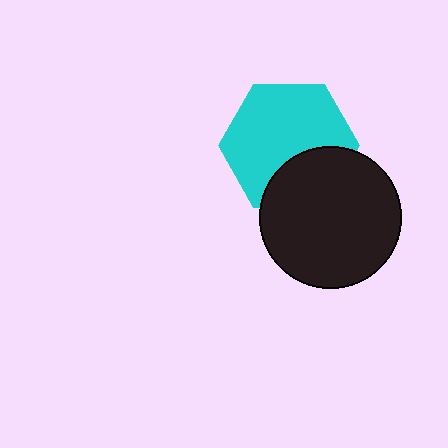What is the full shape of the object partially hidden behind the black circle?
The partially hidden object is a cyan hexagon.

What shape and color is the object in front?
The object in front is a black circle.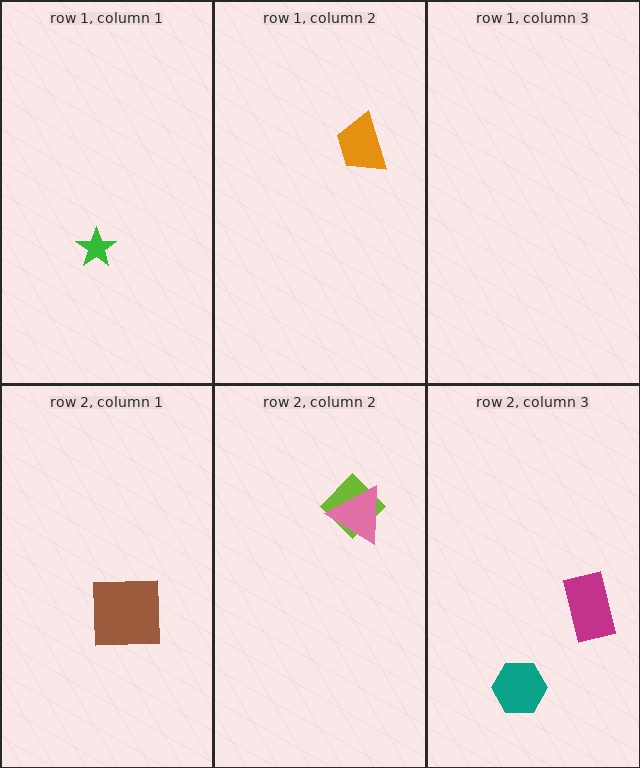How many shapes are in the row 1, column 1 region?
1.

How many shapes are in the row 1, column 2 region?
1.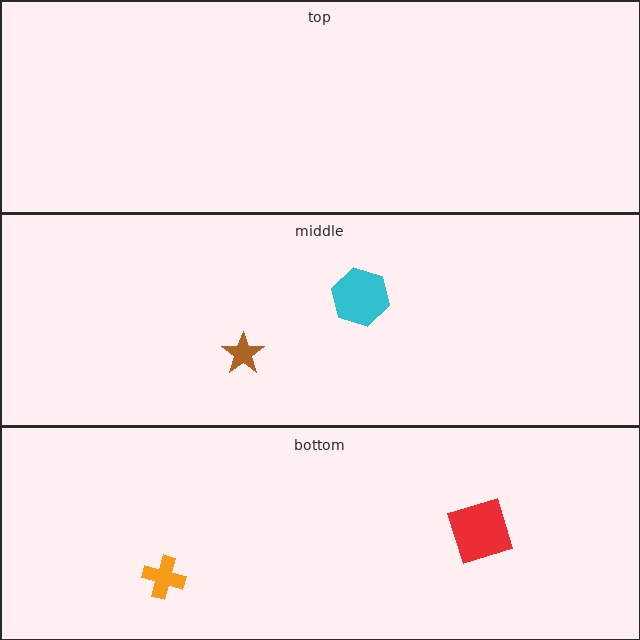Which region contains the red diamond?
The bottom region.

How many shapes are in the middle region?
2.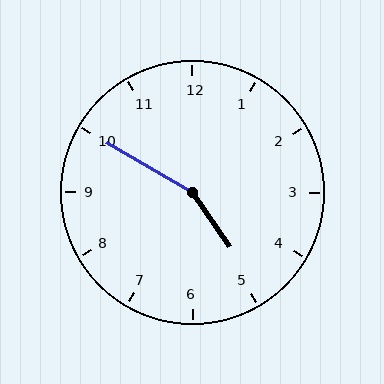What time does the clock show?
4:50.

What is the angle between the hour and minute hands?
Approximately 155 degrees.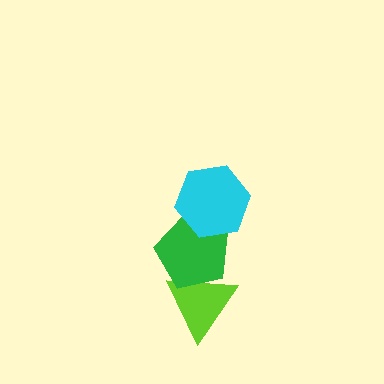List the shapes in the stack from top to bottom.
From top to bottom: the cyan hexagon, the green pentagon, the lime triangle.